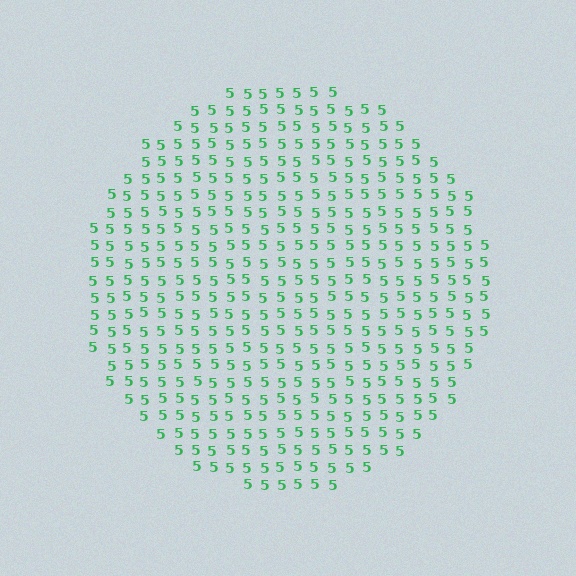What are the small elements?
The small elements are digit 5's.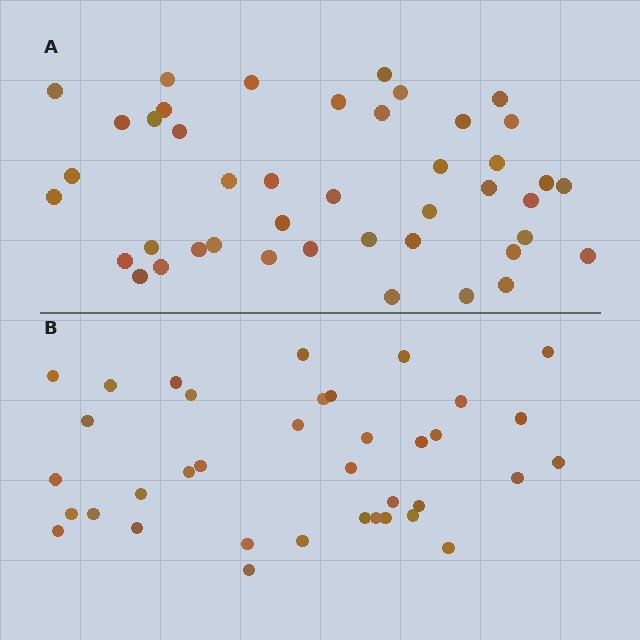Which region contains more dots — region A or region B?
Region A (the top region) has more dots.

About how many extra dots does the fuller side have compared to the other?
Region A has about 6 more dots than region B.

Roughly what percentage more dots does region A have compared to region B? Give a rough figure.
About 15% more.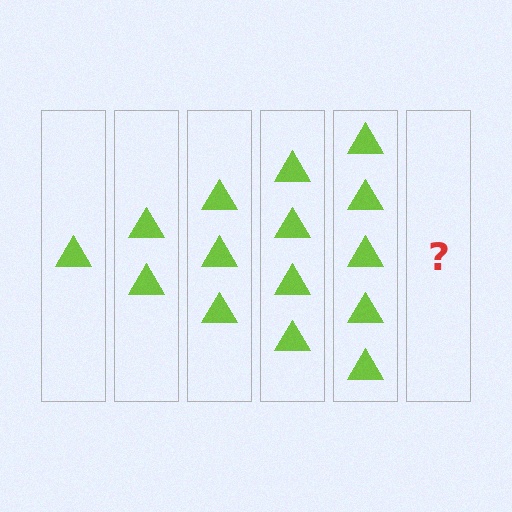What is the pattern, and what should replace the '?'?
The pattern is that each step adds one more triangle. The '?' should be 6 triangles.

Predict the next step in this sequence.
The next step is 6 triangles.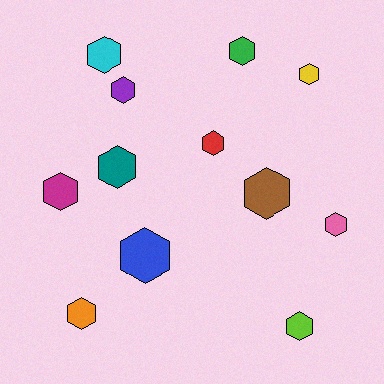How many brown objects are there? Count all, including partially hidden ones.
There is 1 brown object.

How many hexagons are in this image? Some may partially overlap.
There are 12 hexagons.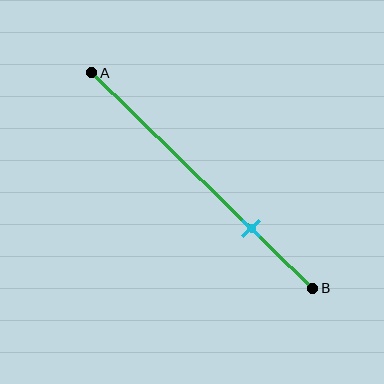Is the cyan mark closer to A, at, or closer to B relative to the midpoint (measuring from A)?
The cyan mark is closer to point B than the midpoint of segment AB.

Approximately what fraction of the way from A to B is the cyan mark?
The cyan mark is approximately 70% of the way from A to B.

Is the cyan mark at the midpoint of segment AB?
No, the mark is at about 70% from A, not at the 50% midpoint.